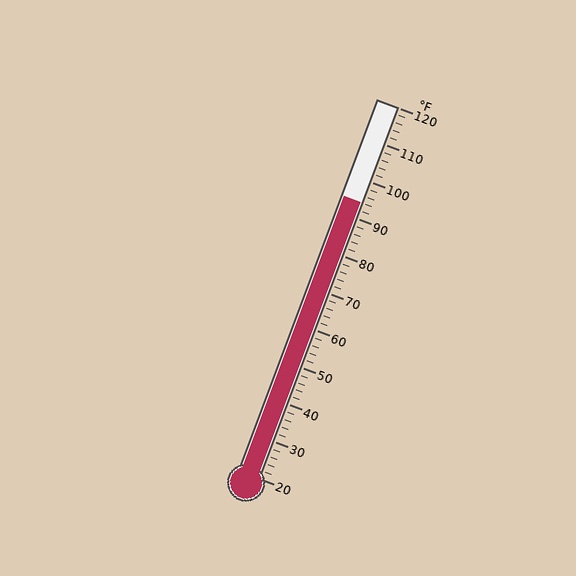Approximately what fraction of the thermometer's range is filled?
The thermometer is filled to approximately 75% of its range.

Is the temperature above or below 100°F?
The temperature is below 100°F.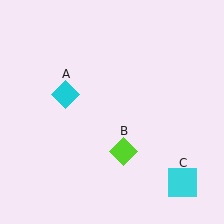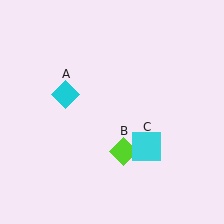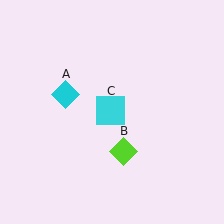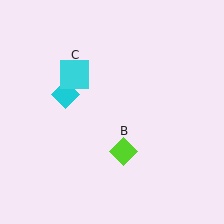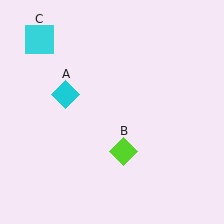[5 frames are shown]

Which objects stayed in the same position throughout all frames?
Cyan diamond (object A) and lime diamond (object B) remained stationary.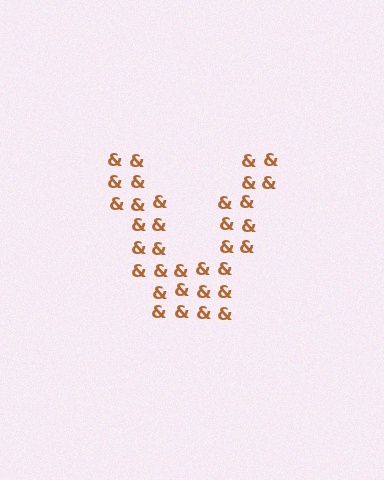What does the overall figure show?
The overall figure shows the letter V.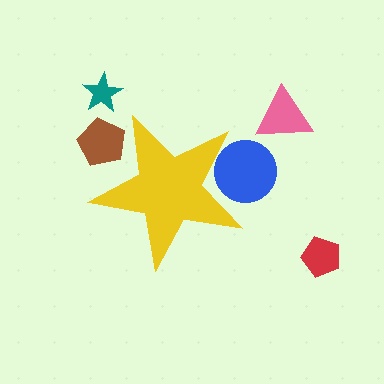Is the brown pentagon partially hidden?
Yes, the brown pentagon is partially hidden behind the yellow star.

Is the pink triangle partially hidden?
No, the pink triangle is fully visible.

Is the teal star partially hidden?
No, the teal star is fully visible.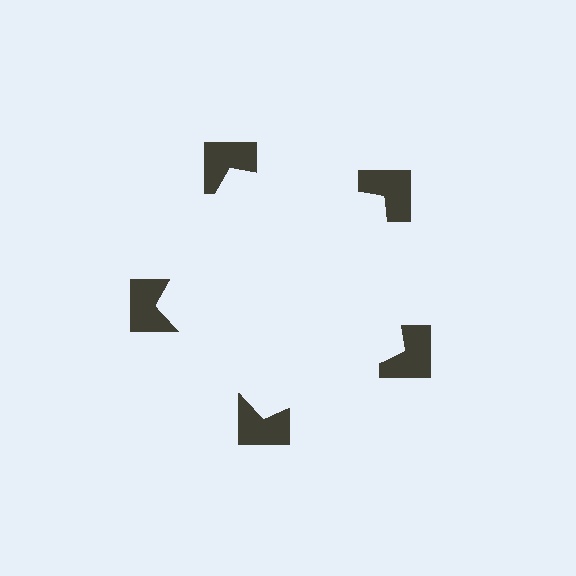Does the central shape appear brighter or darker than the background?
It typically appears slightly brighter than the background, even though no actual brightness change is drawn.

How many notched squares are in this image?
There are 5 — one at each vertex of the illusory pentagon.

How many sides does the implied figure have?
5 sides.